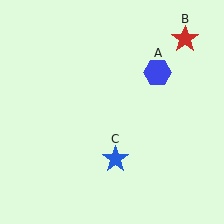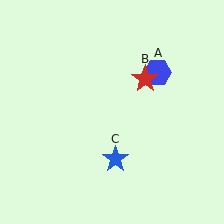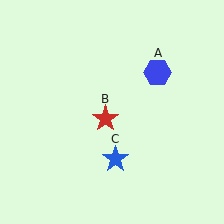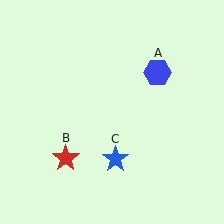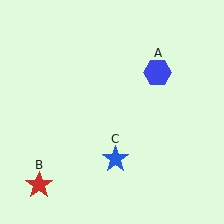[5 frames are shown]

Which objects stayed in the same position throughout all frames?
Blue hexagon (object A) and blue star (object C) remained stationary.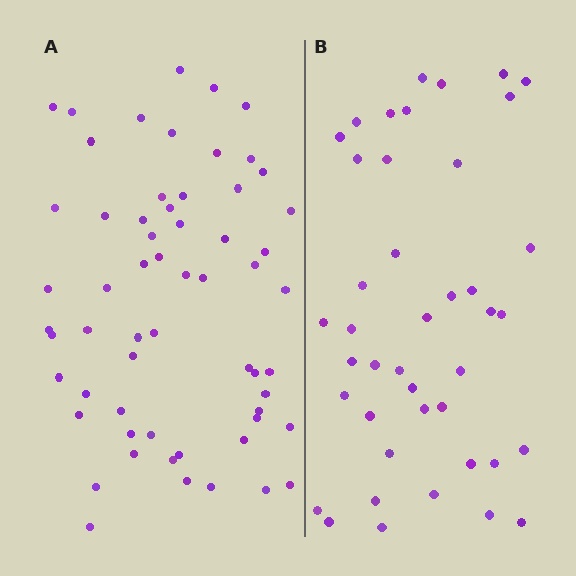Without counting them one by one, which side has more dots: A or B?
Region A (the left region) has more dots.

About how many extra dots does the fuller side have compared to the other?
Region A has approximately 20 more dots than region B.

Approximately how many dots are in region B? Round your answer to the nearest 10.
About 40 dots. (The exact count is 42, which rounds to 40.)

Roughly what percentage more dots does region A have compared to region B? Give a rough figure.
About 45% more.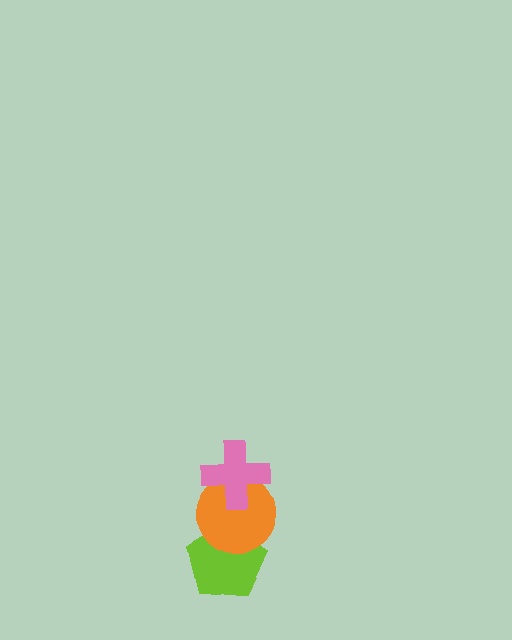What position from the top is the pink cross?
The pink cross is 1st from the top.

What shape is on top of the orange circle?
The pink cross is on top of the orange circle.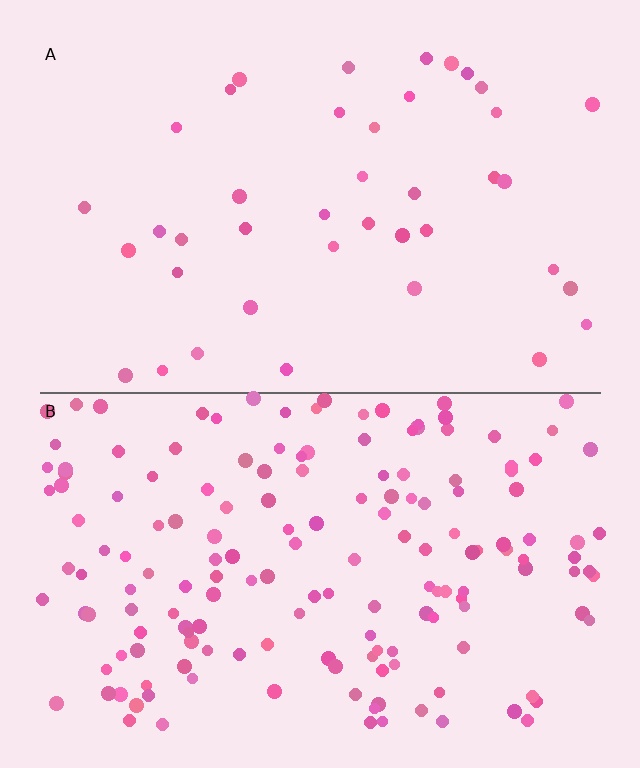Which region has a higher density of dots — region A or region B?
B (the bottom).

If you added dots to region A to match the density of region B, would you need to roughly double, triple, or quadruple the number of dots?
Approximately quadruple.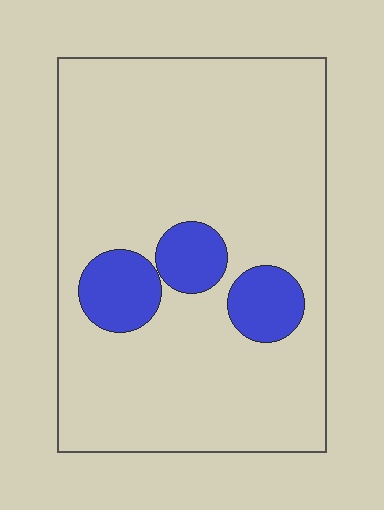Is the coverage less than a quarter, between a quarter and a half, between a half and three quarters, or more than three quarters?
Less than a quarter.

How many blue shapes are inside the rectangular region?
3.